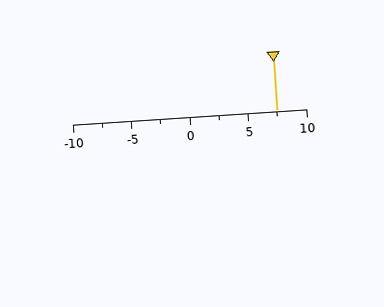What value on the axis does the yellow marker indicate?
The marker indicates approximately 7.5.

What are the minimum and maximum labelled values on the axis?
The axis runs from -10 to 10.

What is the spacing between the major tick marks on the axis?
The major ticks are spaced 5 apart.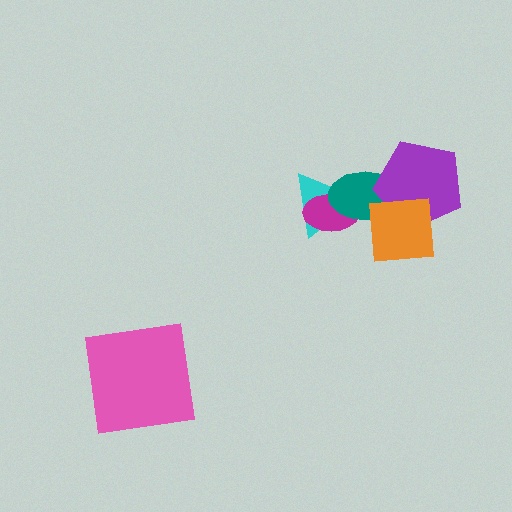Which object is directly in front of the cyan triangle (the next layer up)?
The magenta ellipse is directly in front of the cyan triangle.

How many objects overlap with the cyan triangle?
2 objects overlap with the cyan triangle.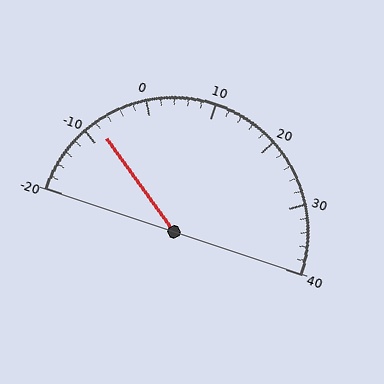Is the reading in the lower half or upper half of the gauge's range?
The reading is in the lower half of the range (-20 to 40).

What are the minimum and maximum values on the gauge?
The gauge ranges from -20 to 40.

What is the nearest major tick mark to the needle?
The nearest major tick mark is -10.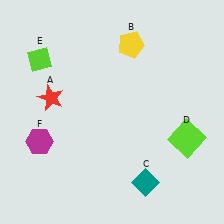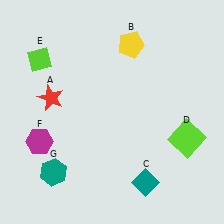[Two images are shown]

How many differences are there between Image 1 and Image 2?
There is 1 difference between the two images.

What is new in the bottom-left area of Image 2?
A teal hexagon (G) was added in the bottom-left area of Image 2.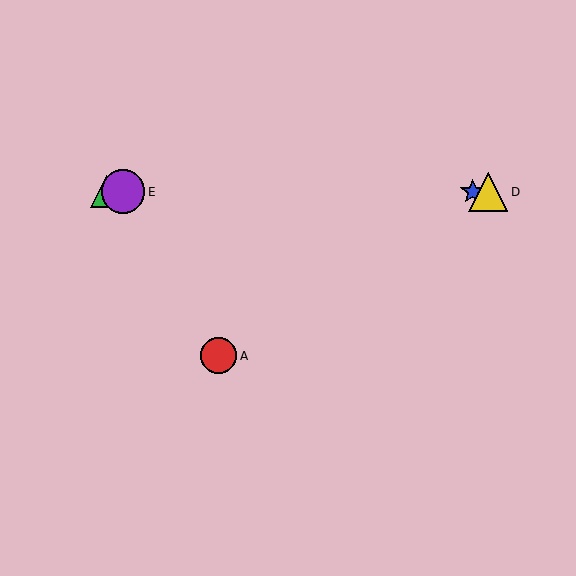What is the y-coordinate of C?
Object C is at y≈192.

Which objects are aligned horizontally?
Objects B, C, D, E are aligned horizontally.